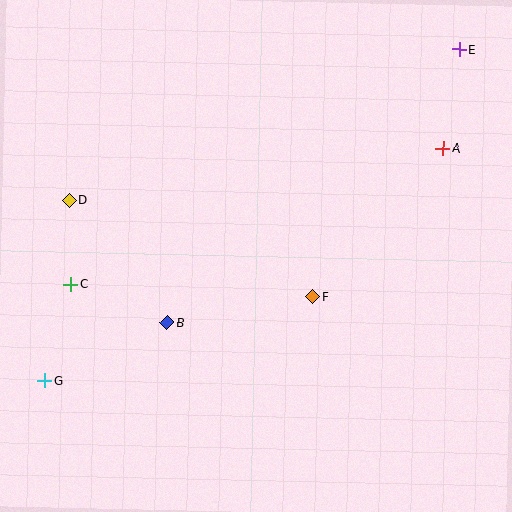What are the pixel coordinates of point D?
Point D is at (69, 200).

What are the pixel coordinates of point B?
Point B is at (167, 323).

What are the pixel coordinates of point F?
Point F is at (313, 297).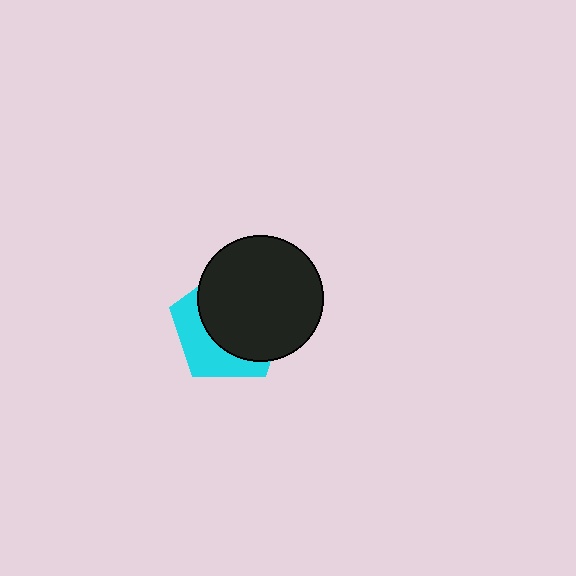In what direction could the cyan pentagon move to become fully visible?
The cyan pentagon could move toward the lower-left. That would shift it out from behind the black circle entirely.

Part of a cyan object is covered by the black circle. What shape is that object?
It is a pentagon.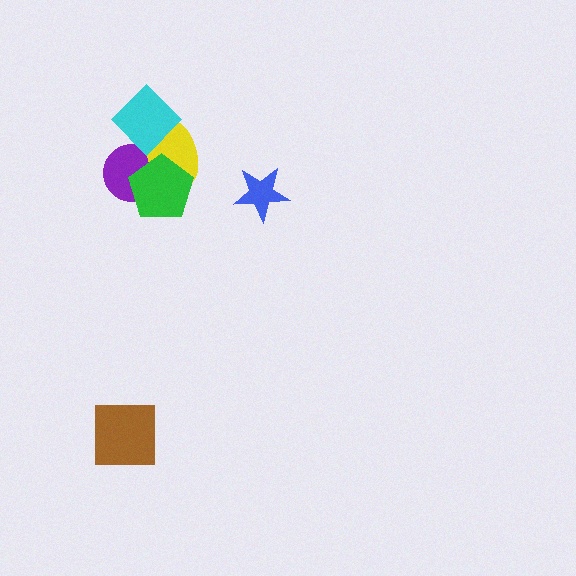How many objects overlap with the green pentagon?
2 objects overlap with the green pentagon.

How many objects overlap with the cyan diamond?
2 objects overlap with the cyan diamond.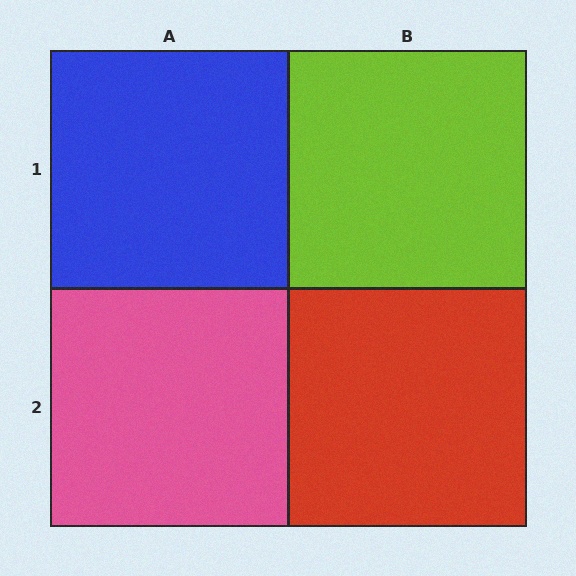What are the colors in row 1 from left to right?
Blue, lime.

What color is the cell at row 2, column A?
Pink.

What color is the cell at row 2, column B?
Red.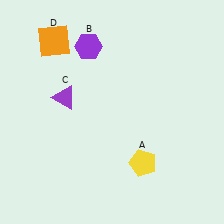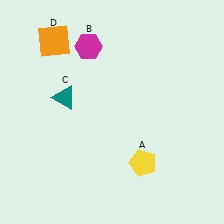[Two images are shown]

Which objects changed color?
B changed from purple to magenta. C changed from purple to teal.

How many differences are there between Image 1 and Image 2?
There are 2 differences between the two images.